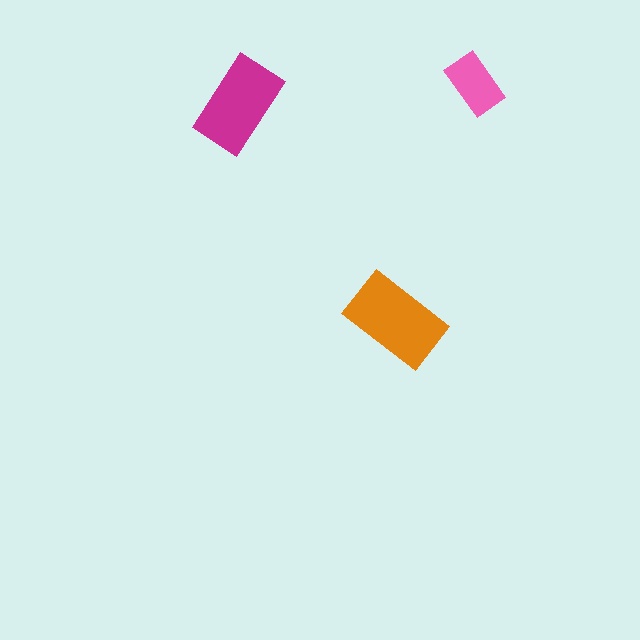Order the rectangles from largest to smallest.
the orange one, the magenta one, the pink one.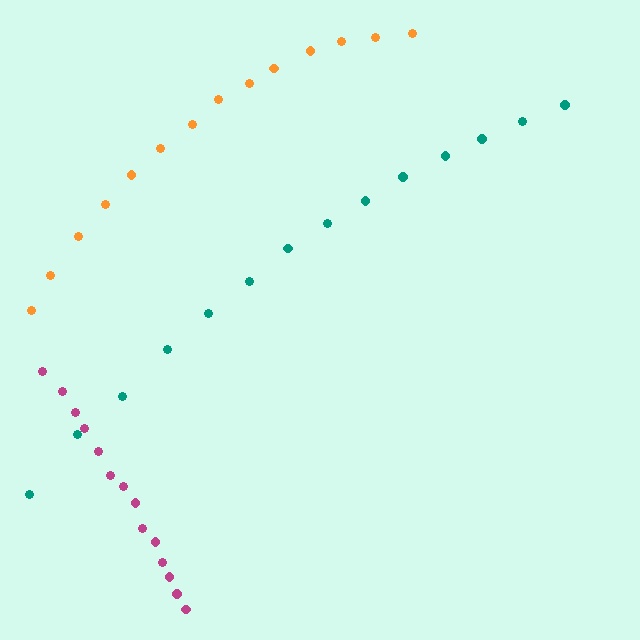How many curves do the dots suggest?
There are 3 distinct paths.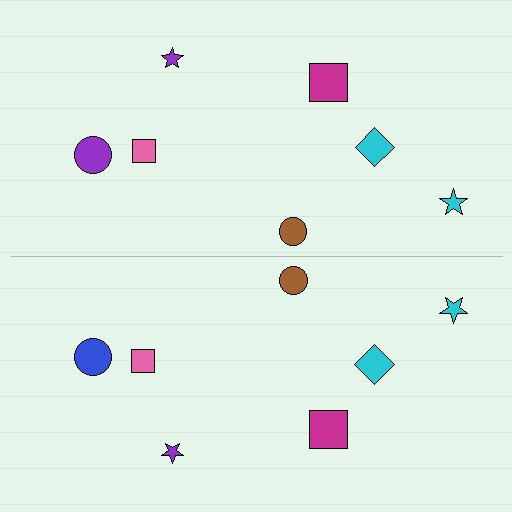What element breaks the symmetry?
The blue circle on the bottom side breaks the symmetry — its mirror counterpart is purple.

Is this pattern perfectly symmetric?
No, the pattern is not perfectly symmetric. The blue circle on the bottom side breaks the symmetry — its mirror counterpart is purple.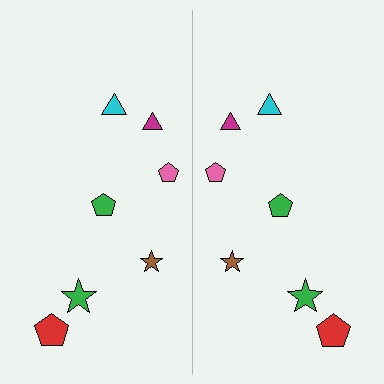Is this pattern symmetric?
Yes, this pattern has bilateral (reflection) symmetry.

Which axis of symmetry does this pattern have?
The pattern has a vertical axis of symmetry running through the center of the image.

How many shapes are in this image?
There are 14 shapes in this image.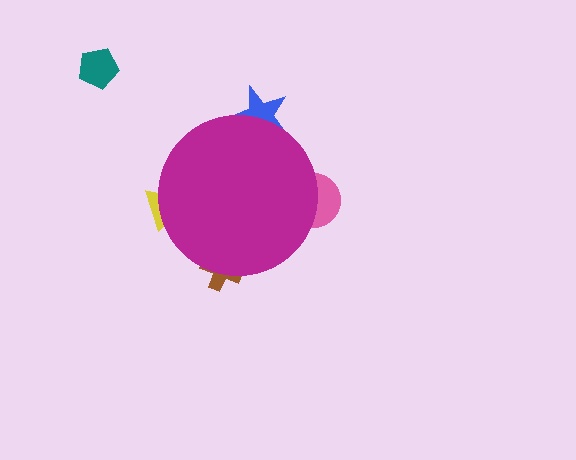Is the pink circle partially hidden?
Yes, the pink circle is partially hidden behind the magenta circle.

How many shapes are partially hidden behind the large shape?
4 shapes are partially hidden.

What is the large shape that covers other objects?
A magenta circle.